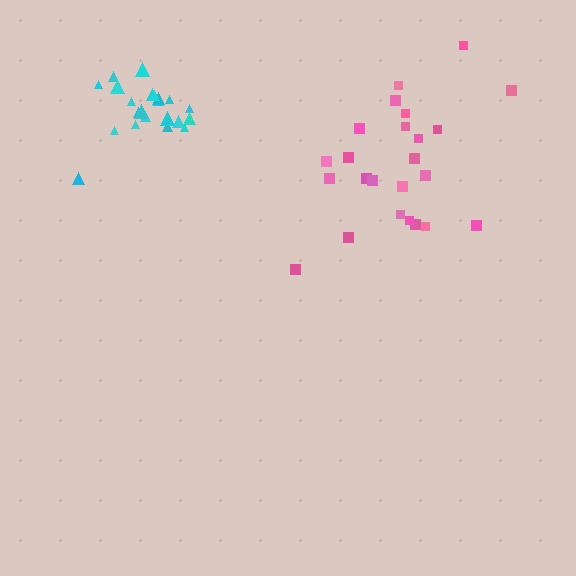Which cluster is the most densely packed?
Cyan.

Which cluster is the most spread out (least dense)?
Pink.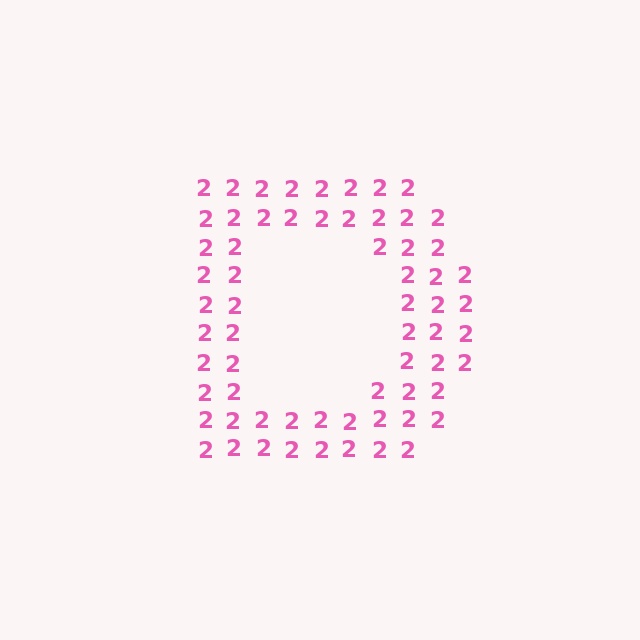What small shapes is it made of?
It is made of small digit 2's.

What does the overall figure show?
The overall figure shows the letter D.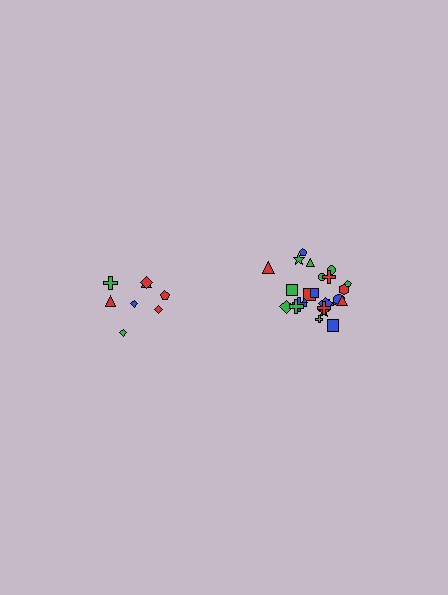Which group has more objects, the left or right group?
The right group.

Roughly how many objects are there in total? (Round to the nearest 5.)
Roughly 35 objects in total.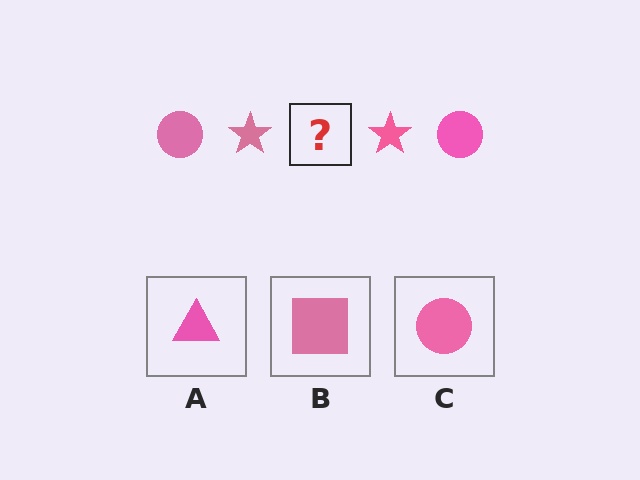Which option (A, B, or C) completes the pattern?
C.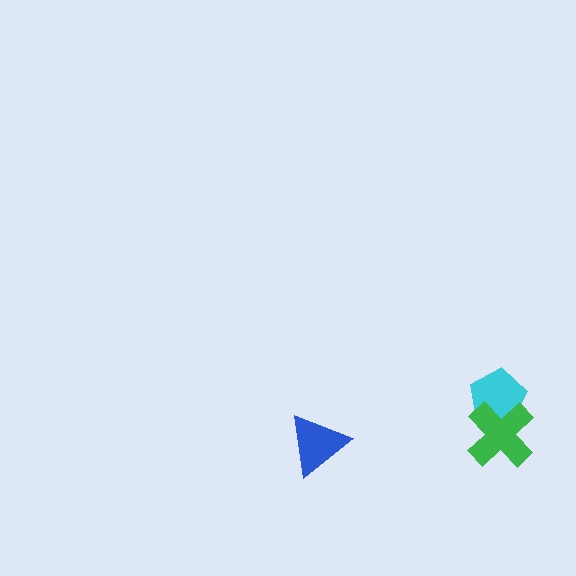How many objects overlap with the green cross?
1 object overlaps with the green cross.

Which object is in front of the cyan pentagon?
The green cross is in front of the cyan pentagon.